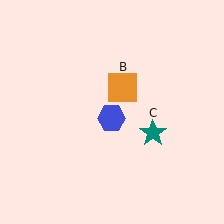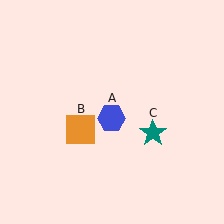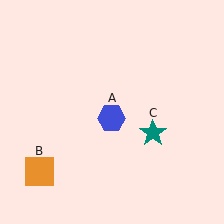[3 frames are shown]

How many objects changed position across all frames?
1 object changed position: orange square (object B).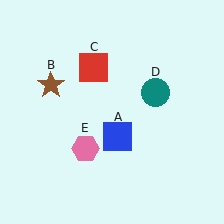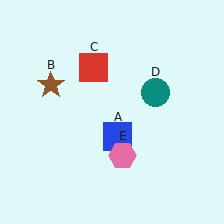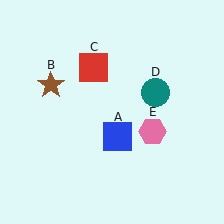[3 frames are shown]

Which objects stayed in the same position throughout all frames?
Blue square (object A) and brown star (object B) and red square (object C) and teal circle (object D) remained stationary.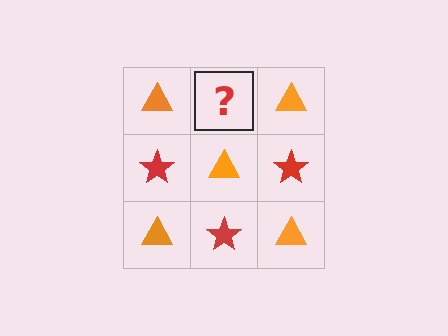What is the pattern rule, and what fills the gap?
The rule is that it alternates orange triangle and red star in a checkerboard pattern. The gap should be filled with a red star.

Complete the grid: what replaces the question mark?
The question mark should be replaced with a red star.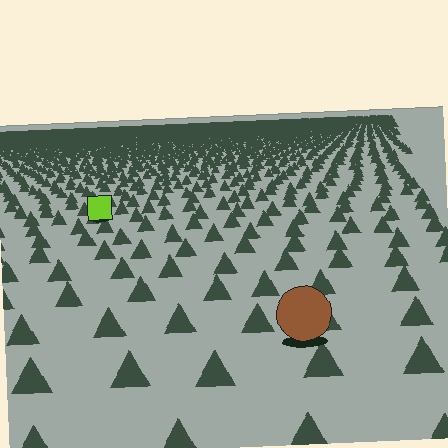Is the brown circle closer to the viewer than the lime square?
Yes. The brown circle is closer — you can tell from the texture gradient: the ground texture is coarser near it.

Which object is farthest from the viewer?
The lime square is farthest from the viewer. It appears smaller and the ground texture around it is denser.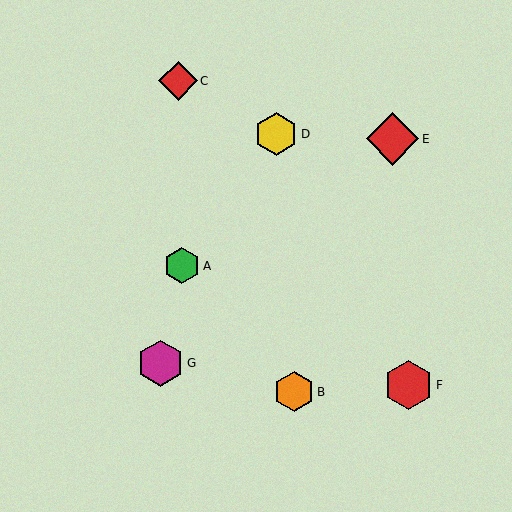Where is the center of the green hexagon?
The center of the green hexagon is at (182, 266).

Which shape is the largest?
The red diamond (labeled E) is the largest.